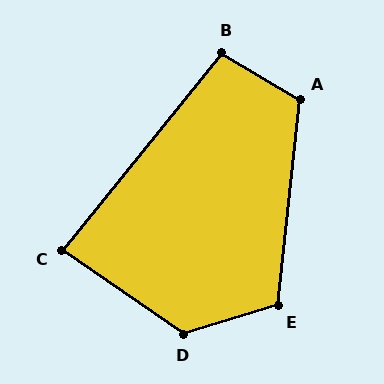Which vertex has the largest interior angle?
D, at approximately 129 degrees.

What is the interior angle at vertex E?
Approximately 113 degrees (obtuse).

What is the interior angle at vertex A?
Approximately 114 degrees (obtuse).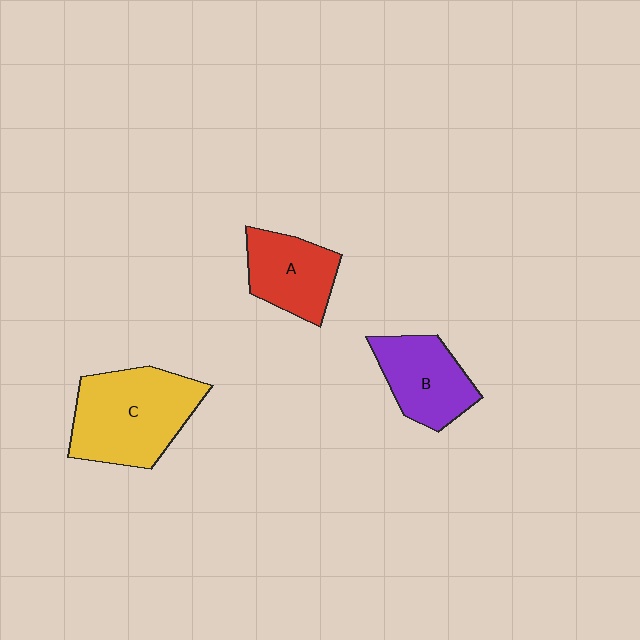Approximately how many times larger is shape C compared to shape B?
Approximately 1.5 times.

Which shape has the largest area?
Shape C (yellow).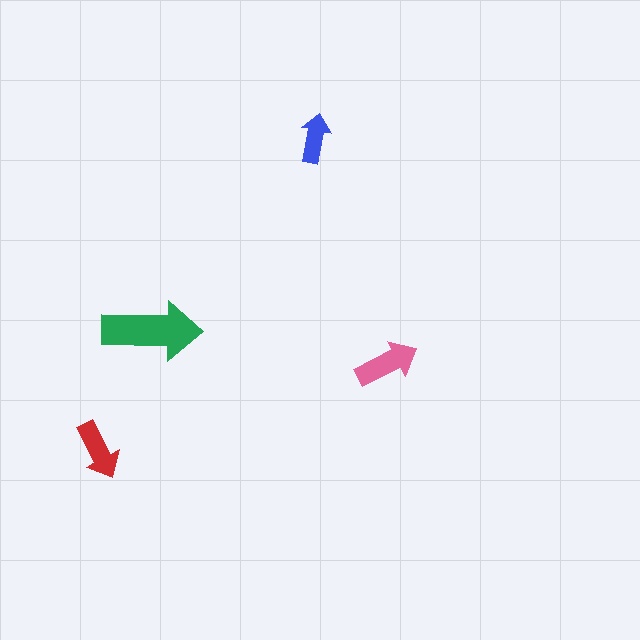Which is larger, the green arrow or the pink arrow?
The green one.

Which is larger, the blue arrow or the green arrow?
The green one.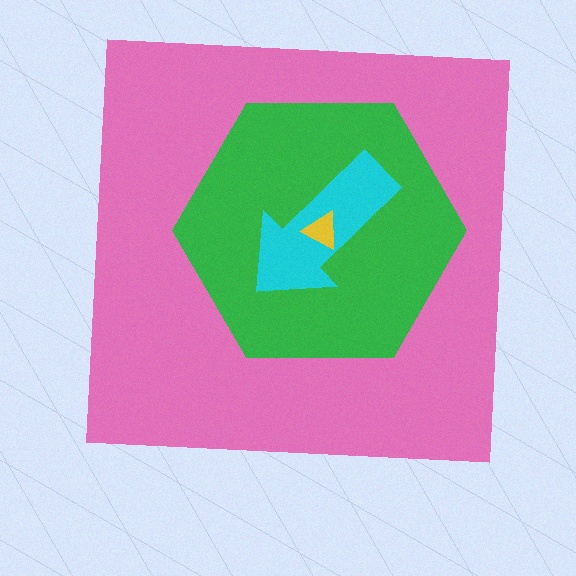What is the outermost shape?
The pink square.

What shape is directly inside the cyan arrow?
The yellow triangle.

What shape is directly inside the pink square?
The green hexagon.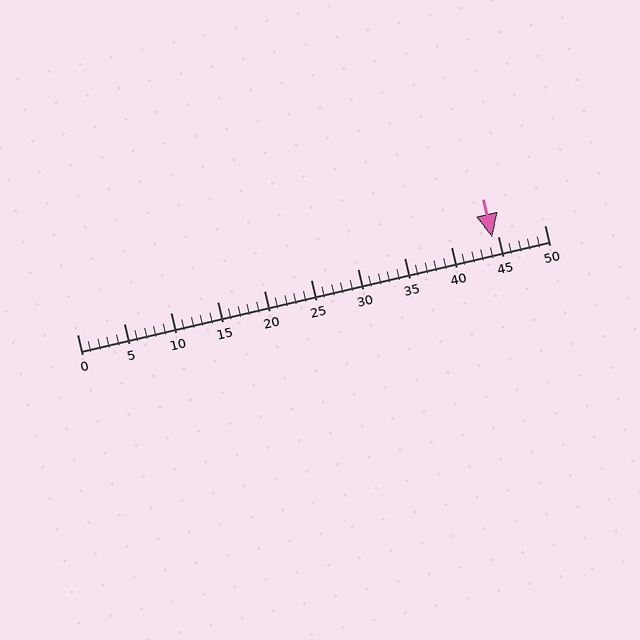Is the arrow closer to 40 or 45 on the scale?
The arrow is closer to 45.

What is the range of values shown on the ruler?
The ruler shows values from 0 to 50.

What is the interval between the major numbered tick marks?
The major tick marks are spaced 5 units apart.